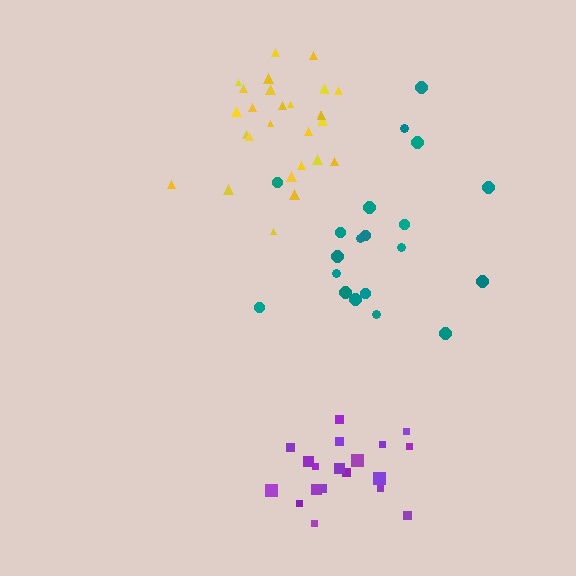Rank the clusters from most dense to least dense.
yellow, purple, teal.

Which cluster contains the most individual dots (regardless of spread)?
Yellow (27).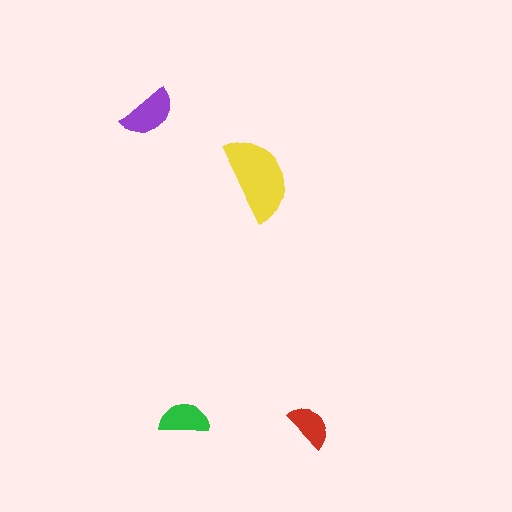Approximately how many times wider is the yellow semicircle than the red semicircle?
About 2 times wider.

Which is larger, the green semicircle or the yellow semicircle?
The yellow one.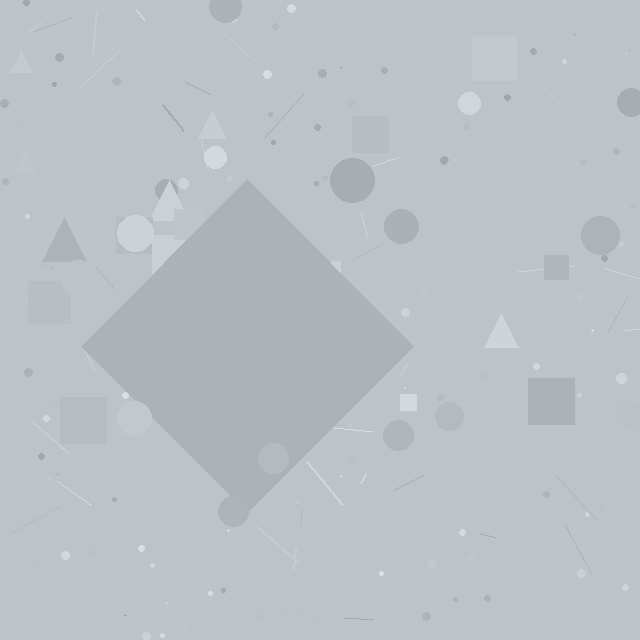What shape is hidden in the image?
A diamond is hidden in the image.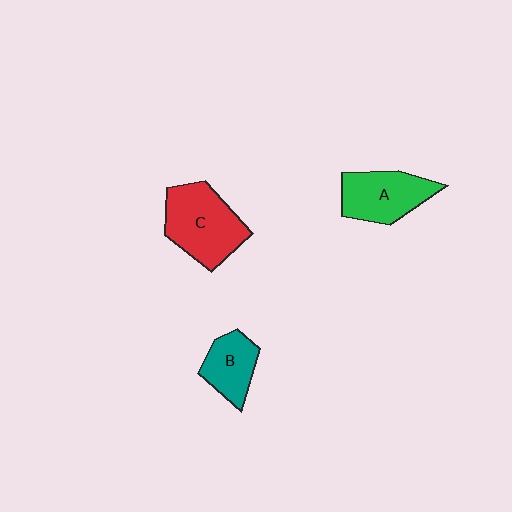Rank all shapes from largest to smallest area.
From largest to smallest: C (red), A (green), B (teal).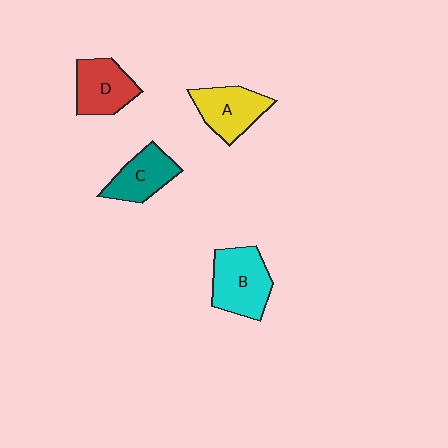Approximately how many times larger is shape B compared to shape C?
Approximately 1.4 times.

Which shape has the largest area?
Shape B (cyan).